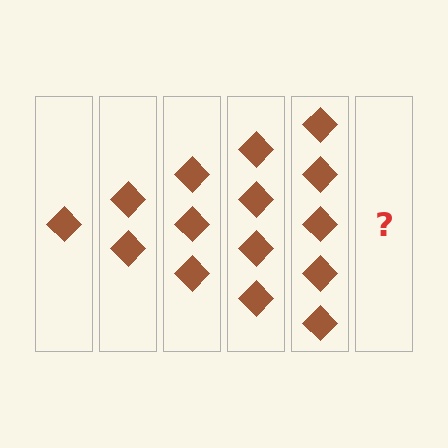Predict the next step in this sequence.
The next step is 6 diamonds.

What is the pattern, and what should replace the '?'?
The pattern is that each step adds one more diamond. The '?' should be 6 diamonds.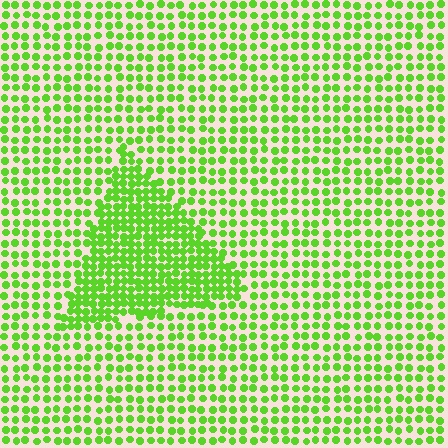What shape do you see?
I see a triangle.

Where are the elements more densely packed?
The elements are more densely packed inside the triangle boundary.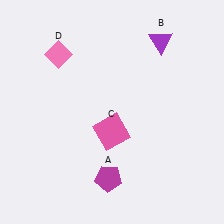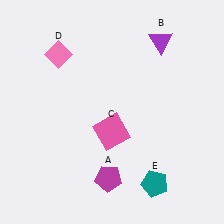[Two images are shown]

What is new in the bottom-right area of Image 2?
A teal pentagon (E) was added in the bottom-right area of Image 2.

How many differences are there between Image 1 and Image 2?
There is 1 difference between the two images.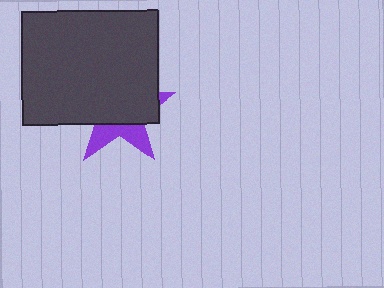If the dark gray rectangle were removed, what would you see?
You would see the complete purple star.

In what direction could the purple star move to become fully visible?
The purple star could move down. That would shift it out from behind the dark gray rectangle entirely.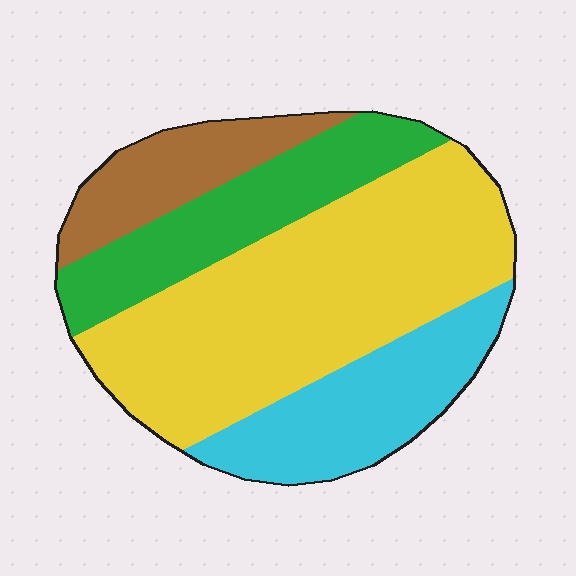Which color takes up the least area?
Brown, at roughly 15%.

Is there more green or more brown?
Green.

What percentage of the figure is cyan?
Cyan takes up less than a quarter of the figure.